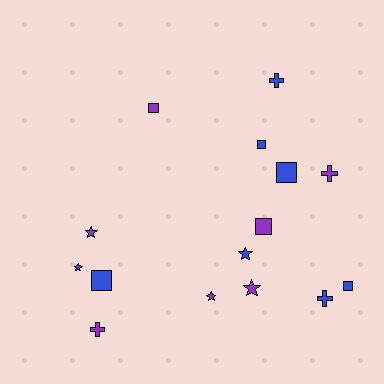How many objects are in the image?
There are 15 objects.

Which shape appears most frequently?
Square, with 6 objects.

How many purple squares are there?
There are 2 purple squares.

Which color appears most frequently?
Blue, with 8 objects.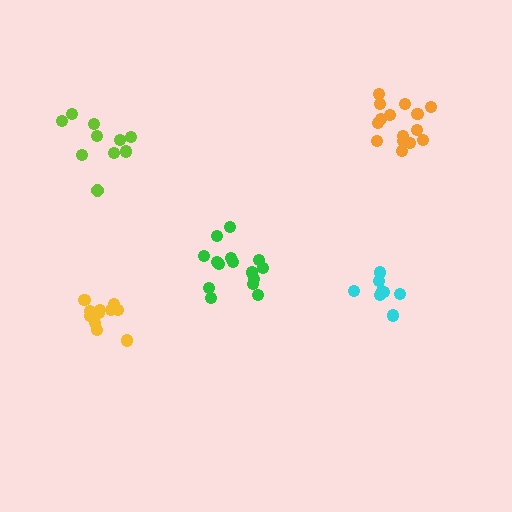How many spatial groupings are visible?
There are 5 spatial groupings.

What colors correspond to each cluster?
The clusters are colored: orange, lime, green, yellow, cyan.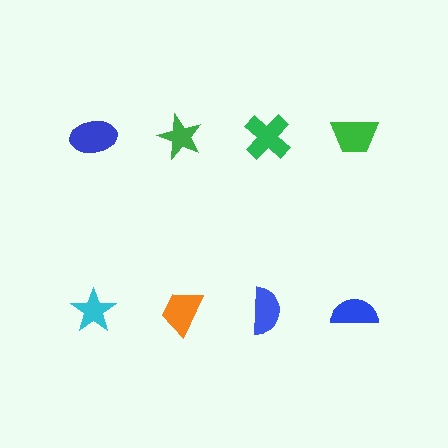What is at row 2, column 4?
A blue semicircle.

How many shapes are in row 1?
4 shapes.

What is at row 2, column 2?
An orange trapezoid.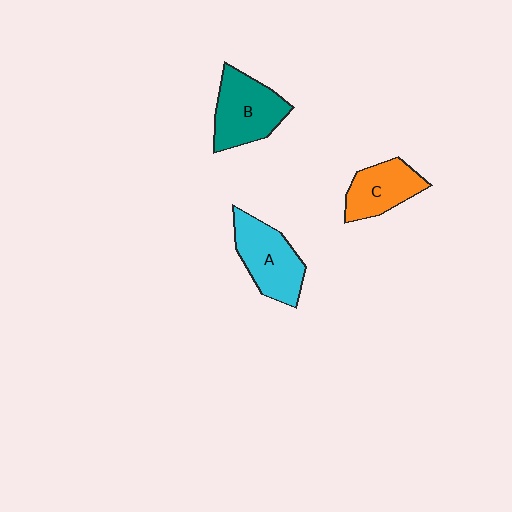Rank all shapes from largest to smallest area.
From largest to smallest: B (teal), A (cyan), C (orange).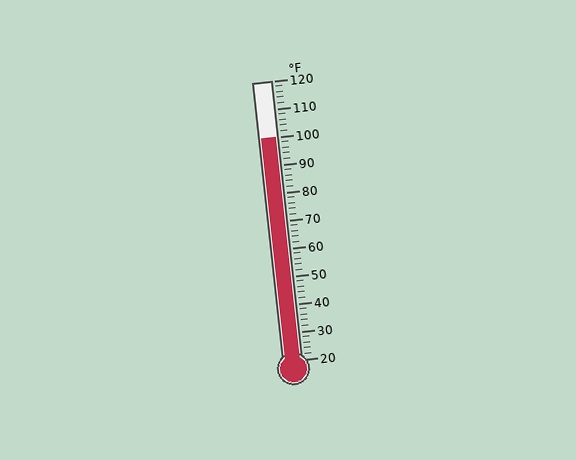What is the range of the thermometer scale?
The thermometer scale ranges from 20°F to 120°F.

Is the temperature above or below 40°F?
The temperature is above 40°F.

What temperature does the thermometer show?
The thermometer shows approximately 100°F.